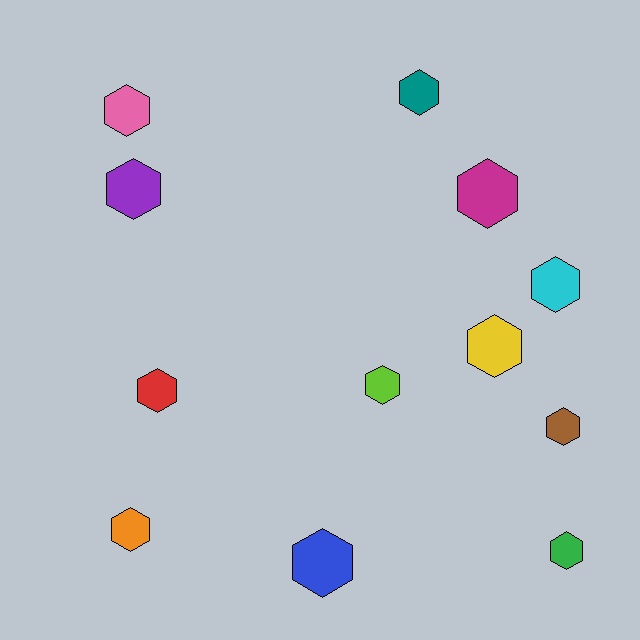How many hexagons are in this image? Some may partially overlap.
There are 12 hexagons.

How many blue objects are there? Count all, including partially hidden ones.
There is 1 blue object.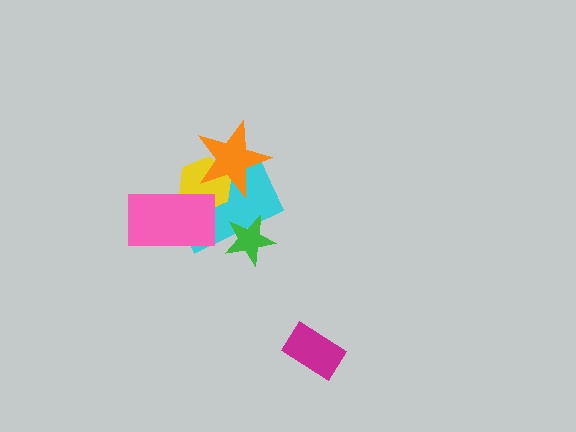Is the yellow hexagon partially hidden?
Yes, it is partially covered by another shape.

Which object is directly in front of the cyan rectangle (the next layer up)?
The green star is directly in front of the cyan rectangle.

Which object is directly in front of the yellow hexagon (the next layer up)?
The orange star is directly in front of the yellow hexagon.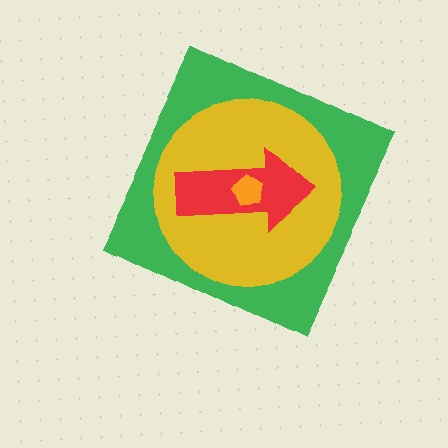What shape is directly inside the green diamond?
The yellow circle.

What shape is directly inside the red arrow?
The orange pentagon.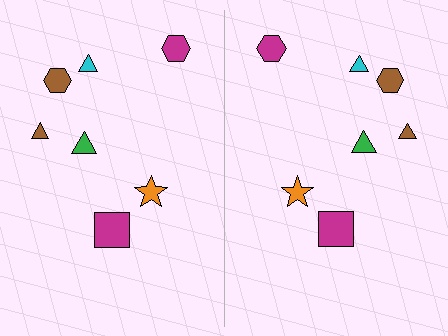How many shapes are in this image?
There are 14 shapes in this image.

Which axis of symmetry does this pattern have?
The pattern has a vertical axis of symmetry running through the center of the image.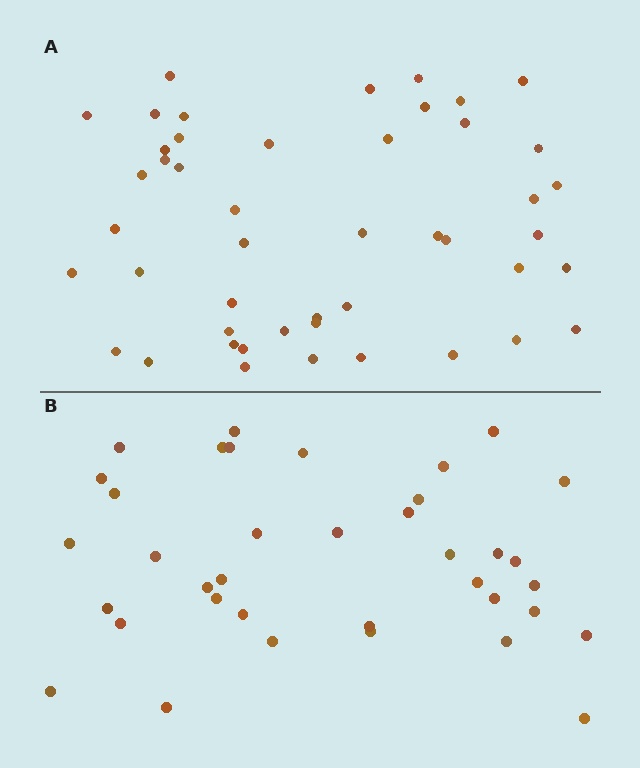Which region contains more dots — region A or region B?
Region A (the top region) has more dots.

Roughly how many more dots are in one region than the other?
Region A has roughly 10 or so more dots than region B.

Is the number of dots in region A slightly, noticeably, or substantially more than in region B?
Region A has noticeably more, but not dramatically so. The ratio is roughly 1.3 to 1.